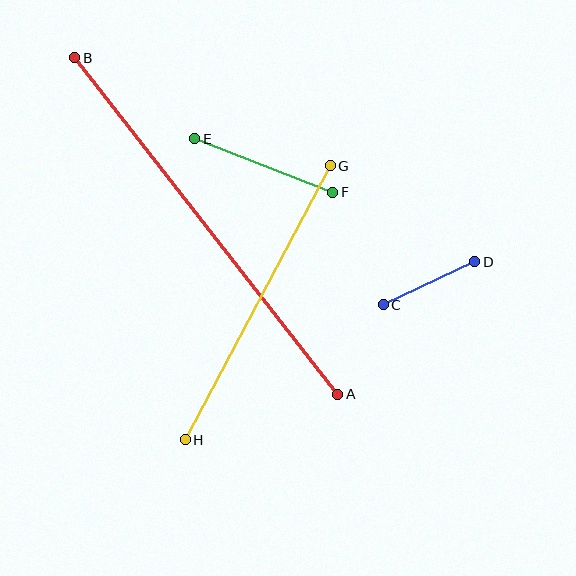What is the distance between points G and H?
The distance is approximately 310 pixels.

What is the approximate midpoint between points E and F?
The midpoint is at approximately (264, 165) pixels.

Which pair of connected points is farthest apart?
Points A and B are farthest apart.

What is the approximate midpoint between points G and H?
The midpoint is at approximately (258, 303) pixels.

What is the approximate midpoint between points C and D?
The midpoint is at approximately (429, 283) pixels.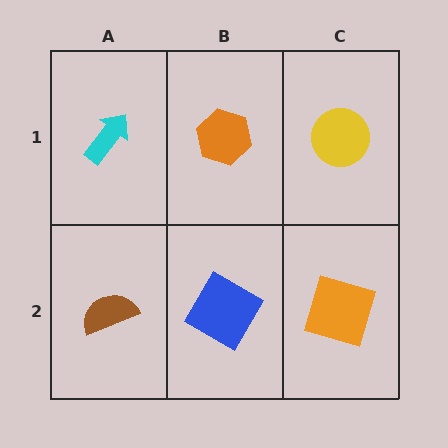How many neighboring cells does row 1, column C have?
2.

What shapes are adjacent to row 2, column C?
A yellow circle (row 1, column C), a blue diamond (row 2, column B).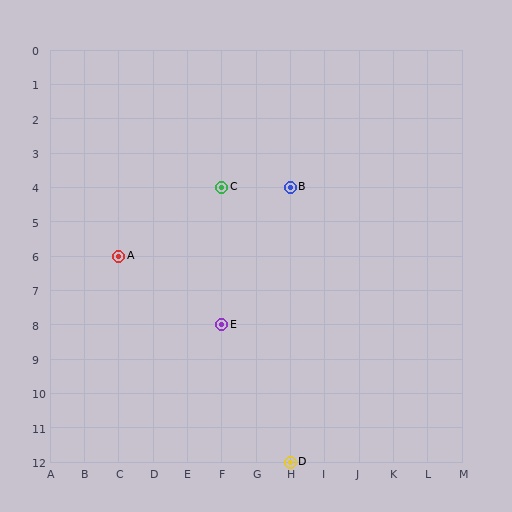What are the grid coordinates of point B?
Point B is at grid coordinates (H, 4).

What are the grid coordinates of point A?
Point A is at grid coordinates (C, 6).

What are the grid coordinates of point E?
Point E is at grid coordinates (F, 8).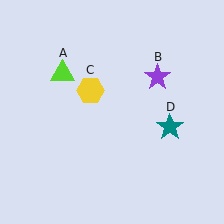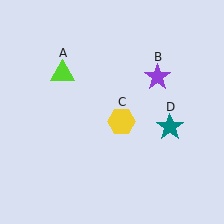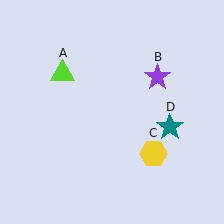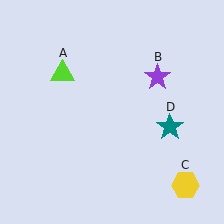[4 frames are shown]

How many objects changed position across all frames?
1 object changed position: yellow hexagon (object C).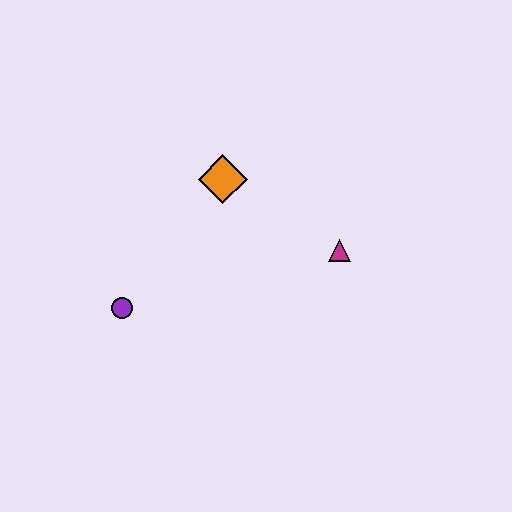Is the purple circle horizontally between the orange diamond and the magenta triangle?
No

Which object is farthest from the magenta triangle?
The purple circle is farthest from the magenta triangle.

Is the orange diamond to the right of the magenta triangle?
No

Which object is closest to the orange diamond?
The magenta triangle is closest to the orange diamond.